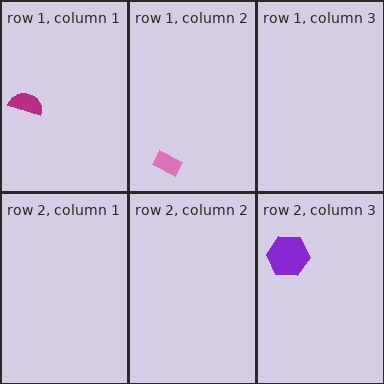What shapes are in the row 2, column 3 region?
The purple hexagon.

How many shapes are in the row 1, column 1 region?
1.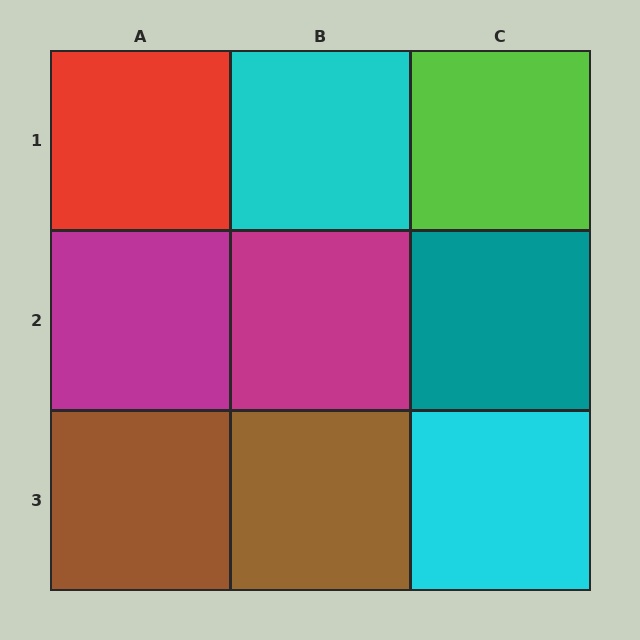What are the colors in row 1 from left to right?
Red, cyan, lime.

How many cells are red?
1 cell is red.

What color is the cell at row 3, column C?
Cyan.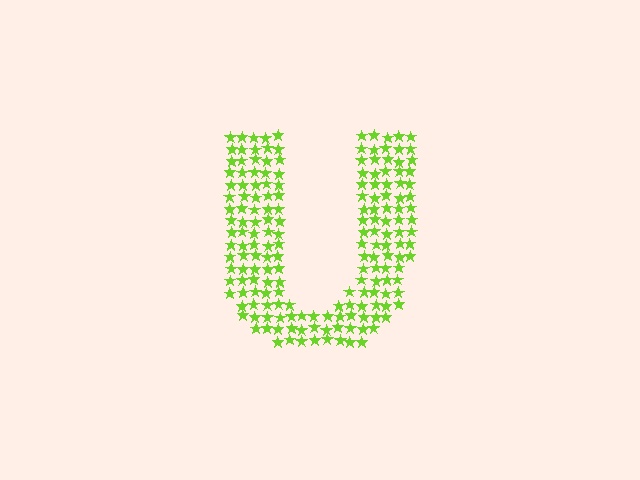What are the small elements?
The small elements are stars.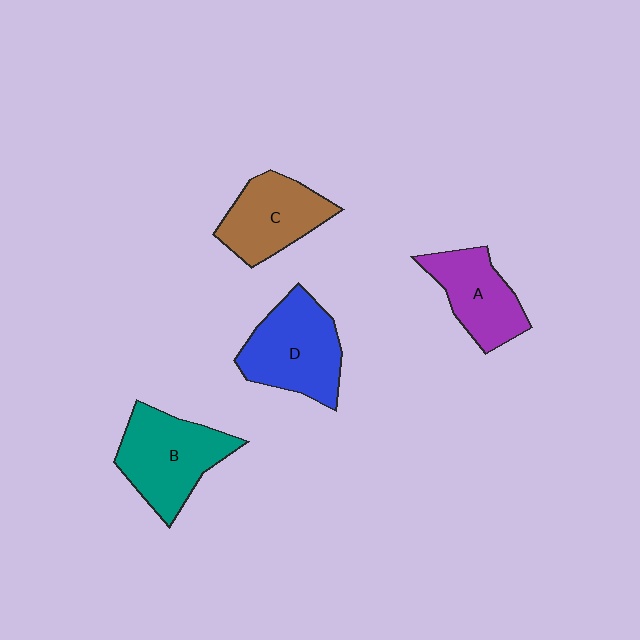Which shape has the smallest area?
Shape A (purple).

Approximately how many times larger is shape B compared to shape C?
Approximately 1.2 times.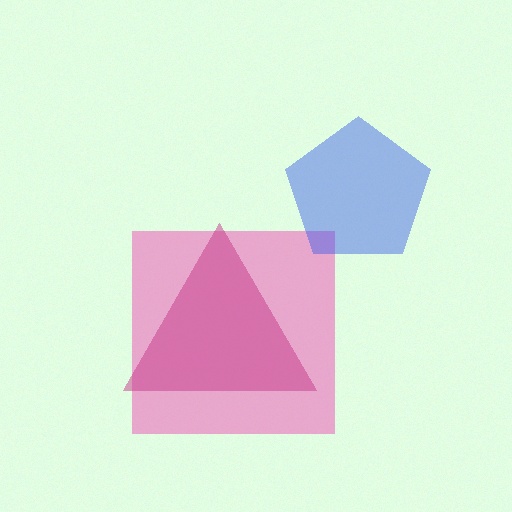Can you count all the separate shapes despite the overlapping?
Yes, there are 3 separate shapes.